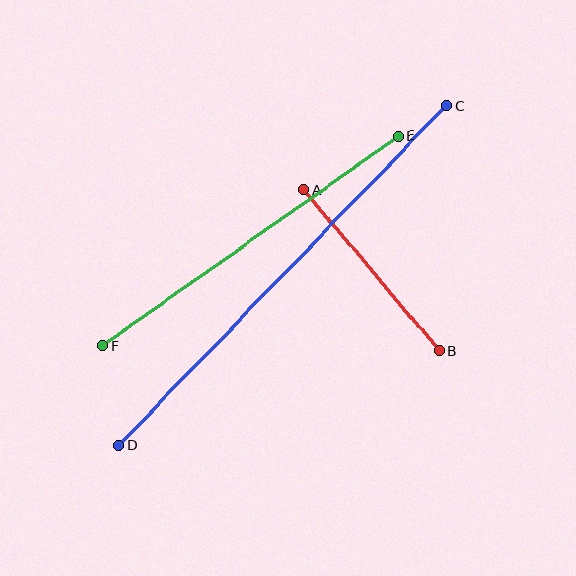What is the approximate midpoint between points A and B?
The midpoint is at approximately (371, 270) pixels.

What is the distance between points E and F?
The distance is approximately 363 pixels.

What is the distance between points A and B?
The distance is approximately 211 pixels.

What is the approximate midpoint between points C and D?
The midpoint is at approximately (282, 276) pixels.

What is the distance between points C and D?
The distance is approximately 472 pixels.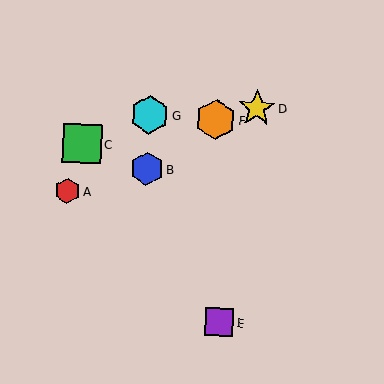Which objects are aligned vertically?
Objects B, G are aligned vertically.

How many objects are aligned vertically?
2 objects (B, G) are aligned vertically.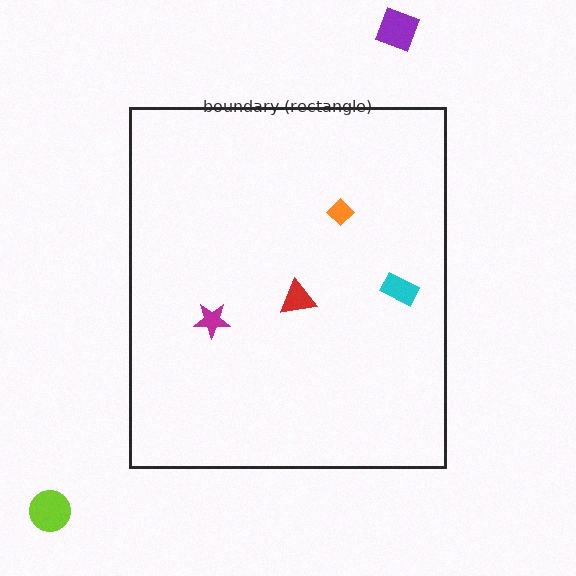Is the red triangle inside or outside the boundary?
Inside.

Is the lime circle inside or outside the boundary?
Outside.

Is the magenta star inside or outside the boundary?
Inside.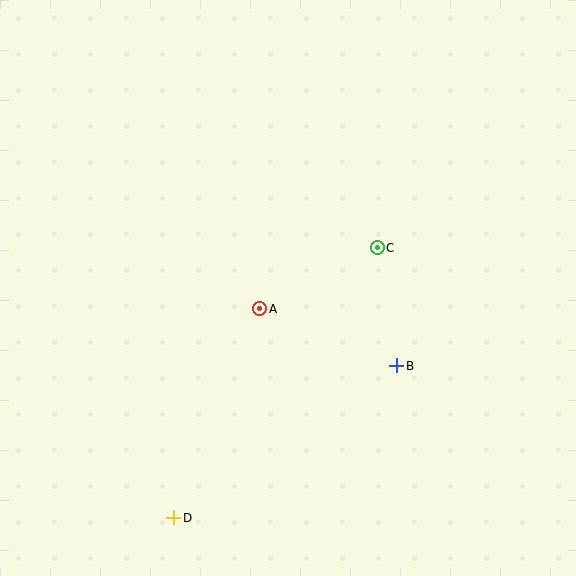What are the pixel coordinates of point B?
Point B is at (397, 366).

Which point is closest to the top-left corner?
Point A is closest to the top-left corner.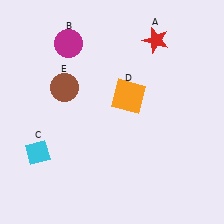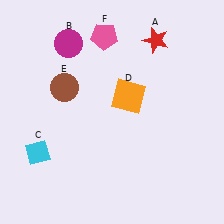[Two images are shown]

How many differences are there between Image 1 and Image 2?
There is 1 difference between the two images.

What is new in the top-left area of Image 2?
A pink pentagon (F) was added in the top-left area of Image 2.